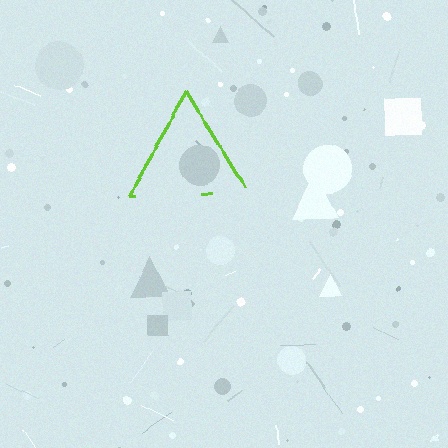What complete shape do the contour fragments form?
The contour fragments form a triangle.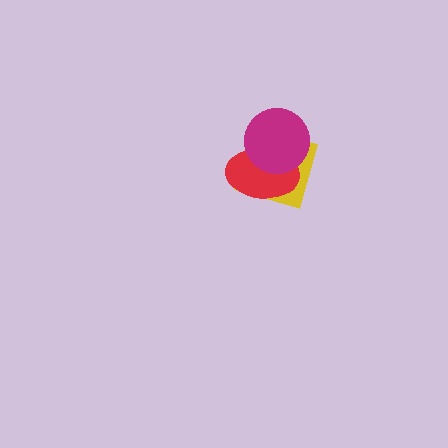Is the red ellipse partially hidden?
Yes, it is partially covered by another shape.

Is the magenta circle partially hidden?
No, no other shape covers it.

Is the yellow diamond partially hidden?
Yes, it is partially covered by another shape.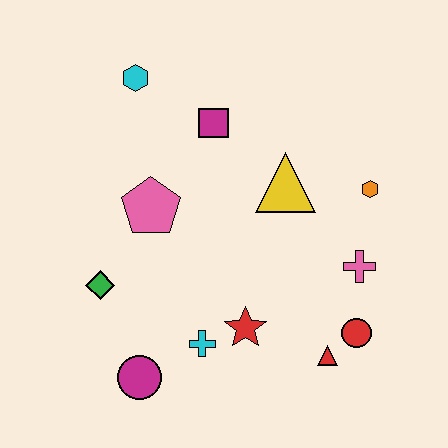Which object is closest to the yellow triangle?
The orange hexagon is closest to the yellow triangle.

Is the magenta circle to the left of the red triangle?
Yes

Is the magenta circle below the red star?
Yes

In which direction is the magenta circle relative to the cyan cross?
The magenta circle is to the left of the cyan cross.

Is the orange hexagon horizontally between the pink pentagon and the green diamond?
No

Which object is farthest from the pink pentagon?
The red circle is farthest from the pink pentagon.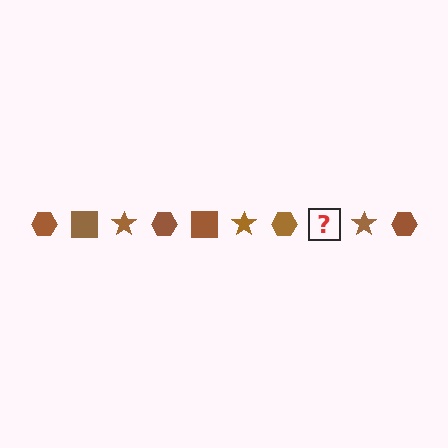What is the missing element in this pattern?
The missing element is a brown square.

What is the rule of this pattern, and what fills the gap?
The rule is that the pattern cycles through hexagon, square, star shapes in brown. The gap should be filled with a brown square.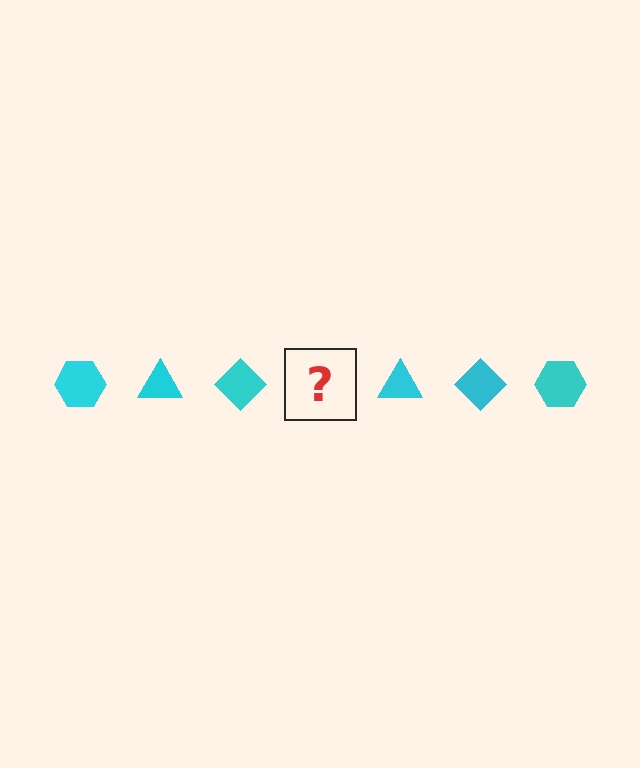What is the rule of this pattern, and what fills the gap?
The rule is that the pattern cycles through hexagon, triangle, diamond shapes in cyan. The gap should be filled with a cyan hexagon.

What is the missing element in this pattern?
The missing element is a cyan hexagon.